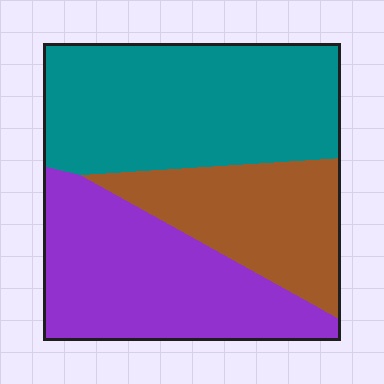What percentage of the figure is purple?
Purple covers about 35% of the figure.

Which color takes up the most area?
Teal, at roughly 40%.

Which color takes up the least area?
Brown, at roughly 25%.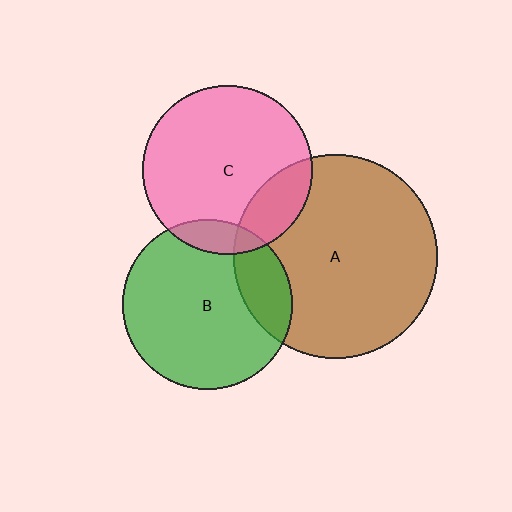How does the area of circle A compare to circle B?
Approximately 1.4 times.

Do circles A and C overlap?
Yes.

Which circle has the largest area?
Circle A (brown).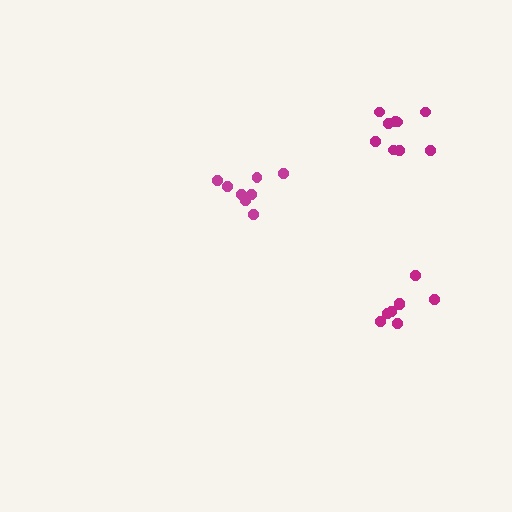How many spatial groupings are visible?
There are 3 spatial groupings.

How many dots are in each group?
Group 1: 8 dots, Group 2: 9 dots, Group 3: 8 dots (25 total).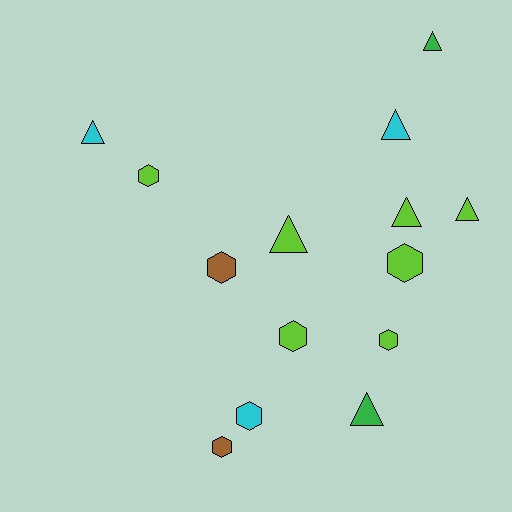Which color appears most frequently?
Lime, with 7 objects.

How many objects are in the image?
There are 14 objects.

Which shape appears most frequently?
Hexagon, with 7 objects.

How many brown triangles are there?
There are no brown triangles.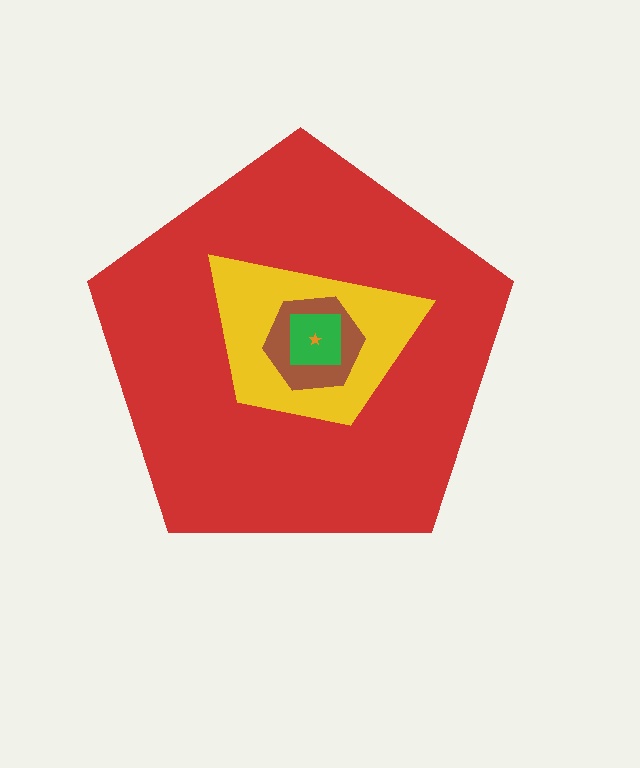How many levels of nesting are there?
5.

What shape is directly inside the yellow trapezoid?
The brown hexagon.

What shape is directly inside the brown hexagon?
The green square.